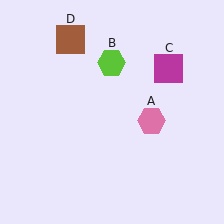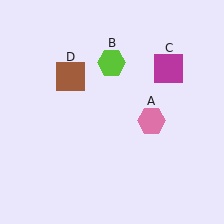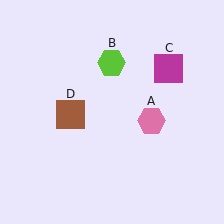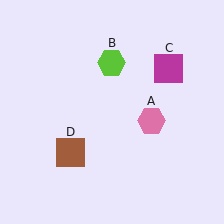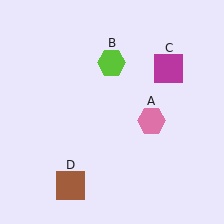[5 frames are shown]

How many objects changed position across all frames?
1 object changed position: brown square (object D).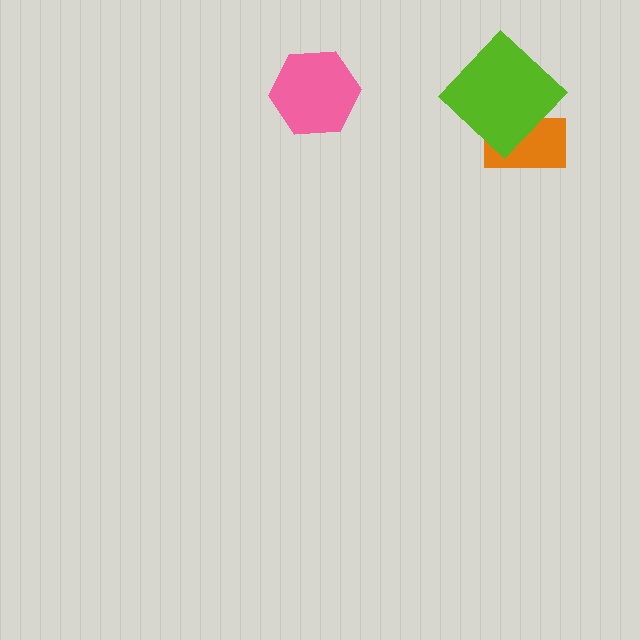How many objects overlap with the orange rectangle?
1 object overlaps with the orange rectangle.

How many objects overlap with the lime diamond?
1 object overlaps with the lime diamond.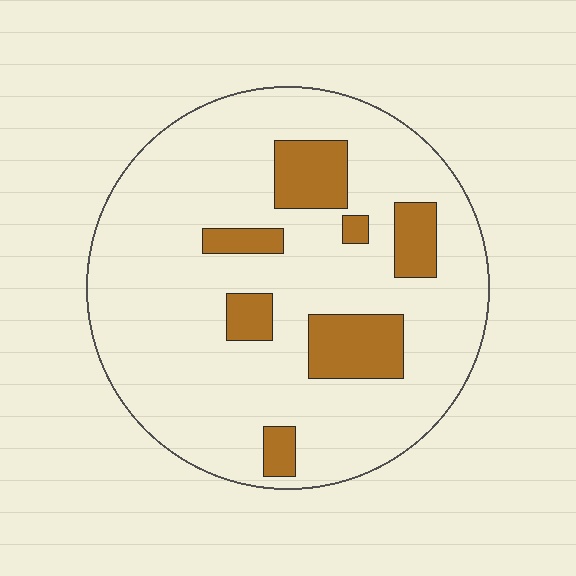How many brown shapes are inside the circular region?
7.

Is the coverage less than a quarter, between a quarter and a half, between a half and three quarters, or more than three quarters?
Less than a quarter.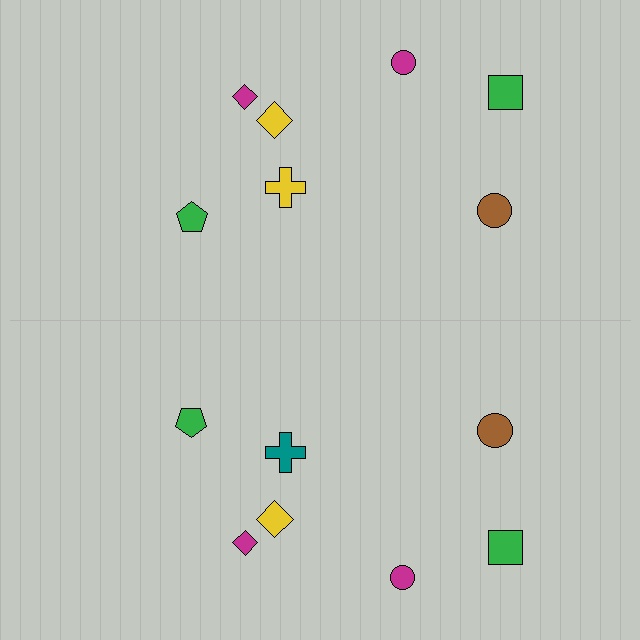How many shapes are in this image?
There are 14 shapes in this image.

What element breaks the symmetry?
The teal cross on the bottom side breaks the symmetry — its mirror counterpart is yellow.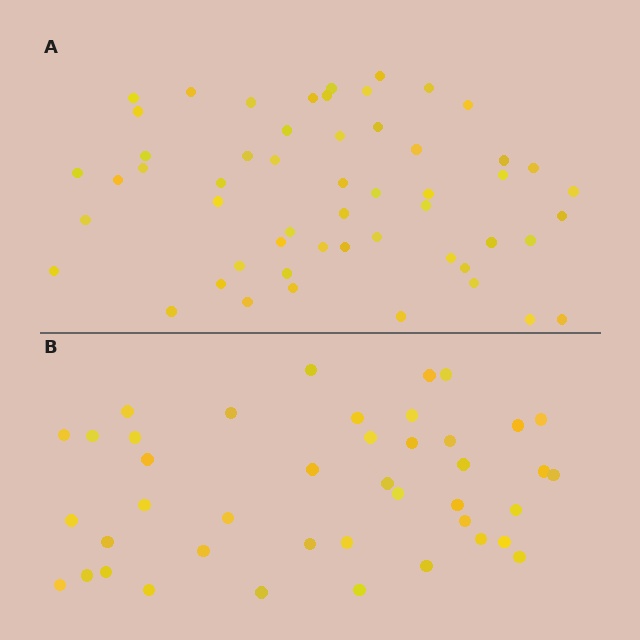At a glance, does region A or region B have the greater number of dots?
Region A (the top region) has more dots.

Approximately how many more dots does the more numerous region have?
Region A has roughly 12 or so more dots than region B.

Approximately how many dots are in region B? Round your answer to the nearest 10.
About 40 dots. (The exact count is 42, which rounds to 40.)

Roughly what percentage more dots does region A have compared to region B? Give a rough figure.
About 30% more.